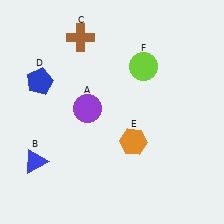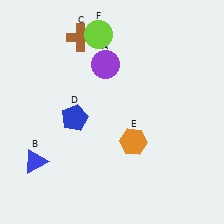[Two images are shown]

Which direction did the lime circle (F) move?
The lime circle (F) moved left.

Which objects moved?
The objects that moved are: the purple circle (A), the blue pentagon (D), the lime circle (F).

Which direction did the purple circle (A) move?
The purple circle (A) moved up.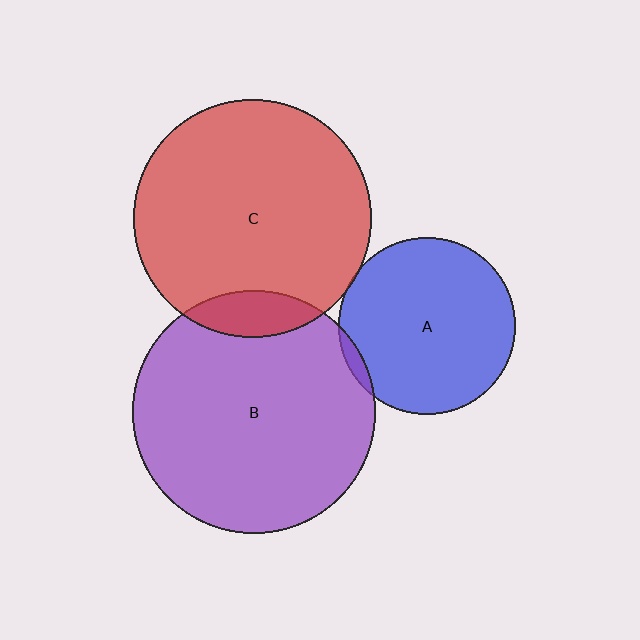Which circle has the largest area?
Circle B (purple).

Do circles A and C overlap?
Yes.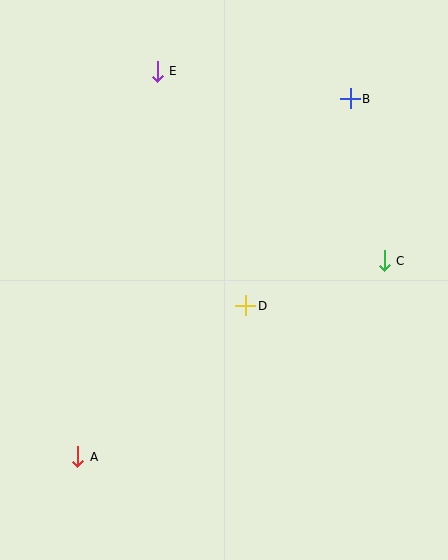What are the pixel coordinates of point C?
Point C is at (384, 261).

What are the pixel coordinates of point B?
Point B is at (350, 99).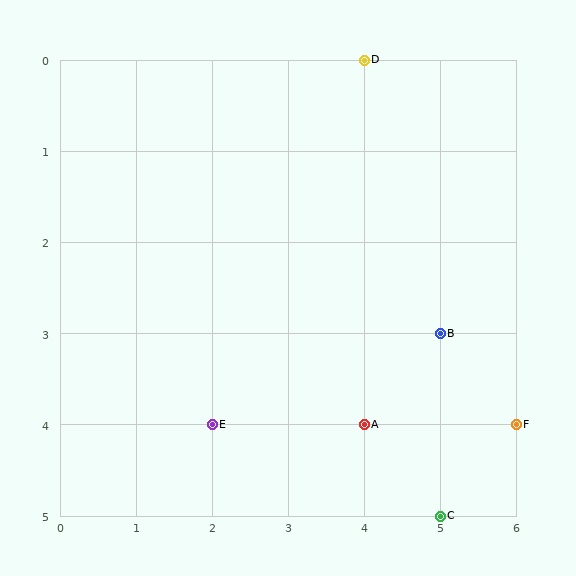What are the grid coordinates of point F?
Point F is at grid coordinates (6, 4).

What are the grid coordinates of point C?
Point C is at grid coordinates (5, 5).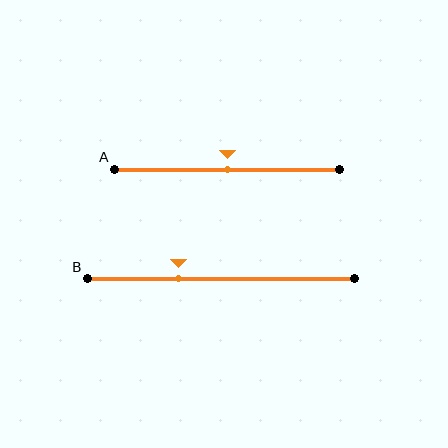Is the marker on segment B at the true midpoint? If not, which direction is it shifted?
No, the marker on segment B is shifted to the left by about 16% of the segment length.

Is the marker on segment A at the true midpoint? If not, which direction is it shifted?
Yes, the marker on segment A is at the true midpoint.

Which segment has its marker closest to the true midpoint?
Segment A has its marker closest to the true midpoint.